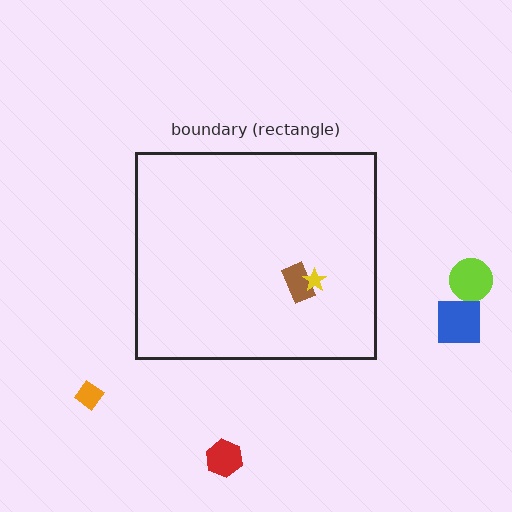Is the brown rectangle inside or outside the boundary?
Inside.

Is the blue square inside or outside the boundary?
Outside.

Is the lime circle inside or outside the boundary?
Outside.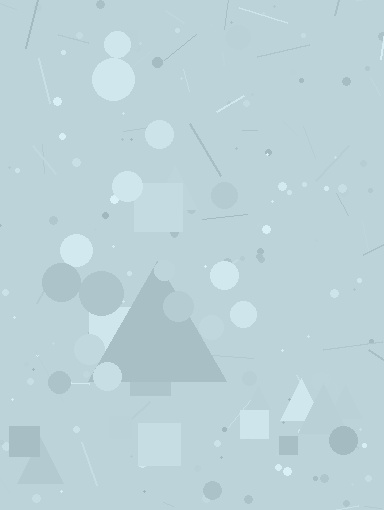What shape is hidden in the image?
A triangle is hidden in the image.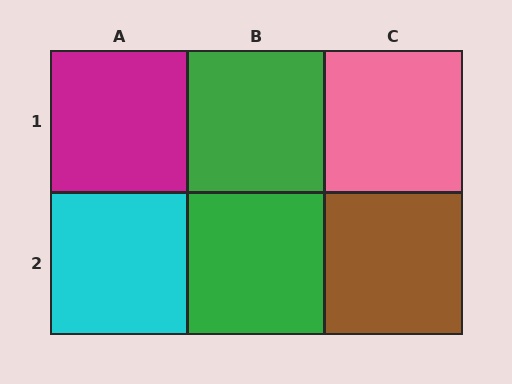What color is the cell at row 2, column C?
Brown.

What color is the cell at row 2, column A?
Cyan.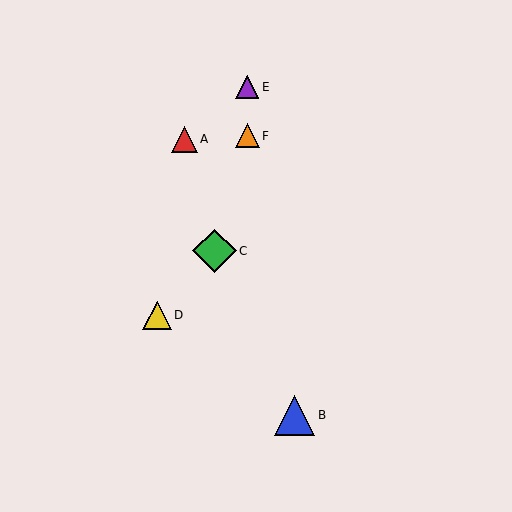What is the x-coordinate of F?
Object F is at x≈247.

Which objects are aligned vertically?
Objects E, F are aligned vertically.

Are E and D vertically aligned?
No, E is at x≈247 and D is at x≈157.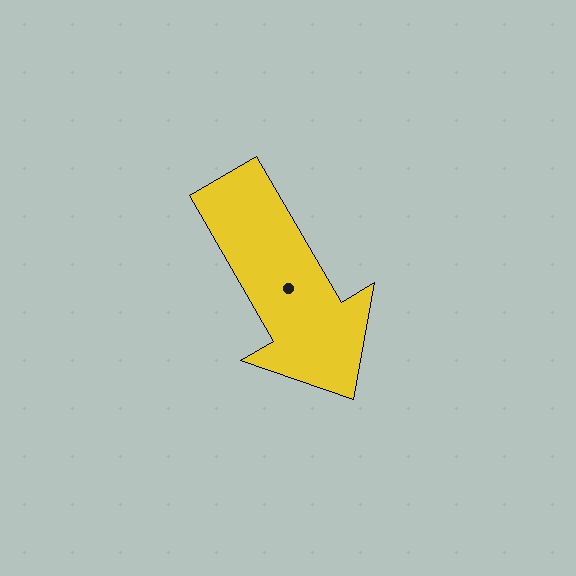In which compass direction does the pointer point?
Southeast.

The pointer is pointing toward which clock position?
Roughly 5 o'clock.